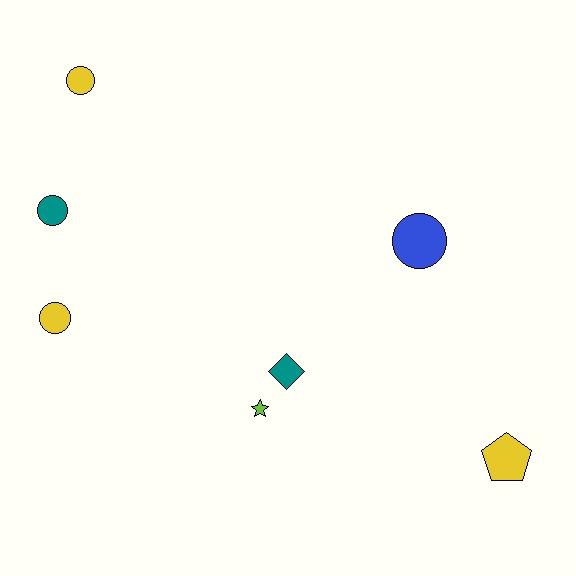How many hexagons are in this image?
There are no hexagons.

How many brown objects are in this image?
There are no brown objects.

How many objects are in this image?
There are 7 objects.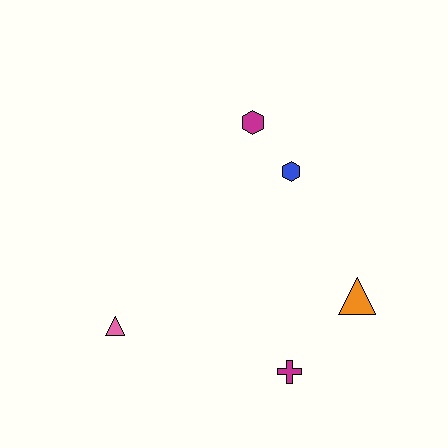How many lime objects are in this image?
There are no lime objects.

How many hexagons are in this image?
There are 2 hexagons.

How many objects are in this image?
There are 5 objects.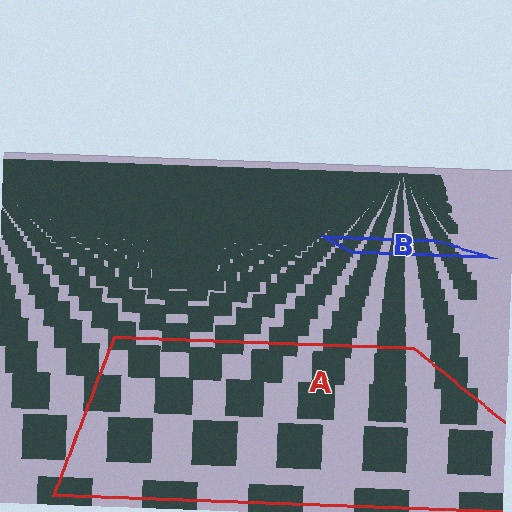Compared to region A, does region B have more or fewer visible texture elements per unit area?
Region B has more texture elements per unit area — they are packed more densely because it is farther away.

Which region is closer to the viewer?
Region A is closer. The texture elements there are larger and more spread out.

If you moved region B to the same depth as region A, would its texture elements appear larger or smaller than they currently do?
They would appear larger. At a closer depth, the same texture elements are projected at a bigger on-screen size.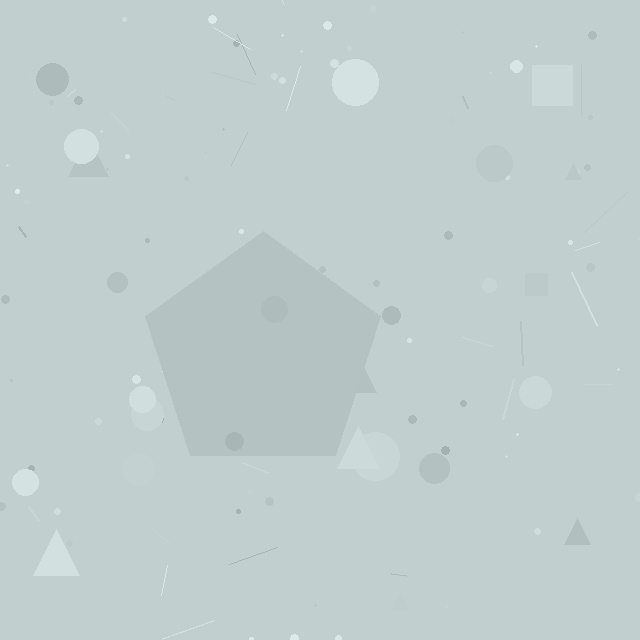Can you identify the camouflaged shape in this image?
The camouflaged shape is a pentagon.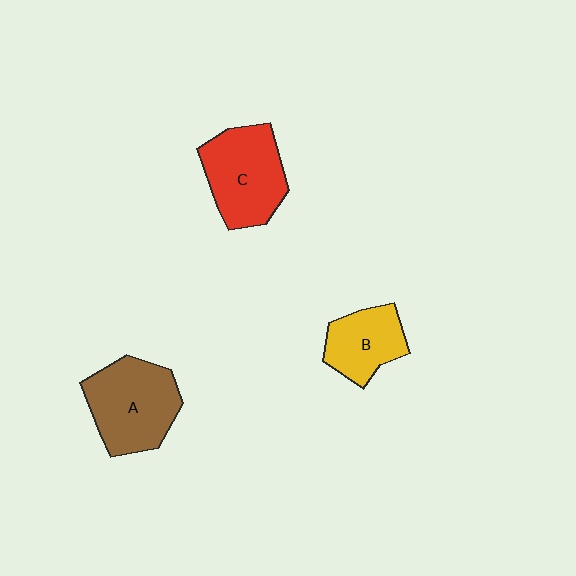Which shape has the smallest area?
Shape B (yellow).